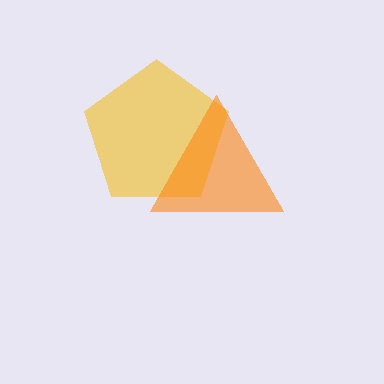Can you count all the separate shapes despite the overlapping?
Yes, there are 2 separate shapes.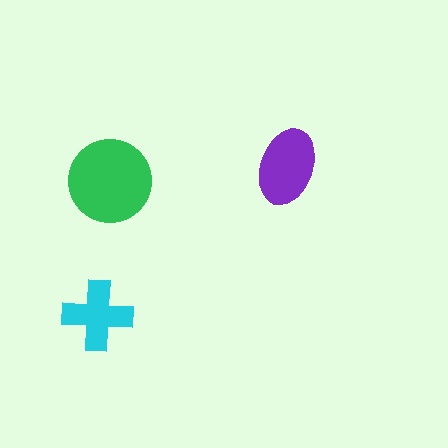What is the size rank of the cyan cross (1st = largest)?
3rd.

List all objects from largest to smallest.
The green circle, the purple ellipse, the cyan cross.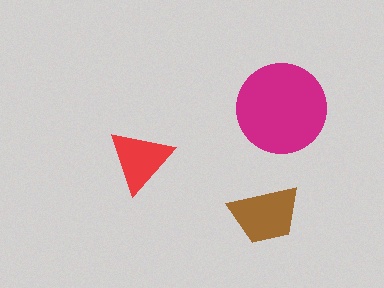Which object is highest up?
The magenta circle is topmost.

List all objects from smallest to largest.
The red triangle, the brown trapezoid, the magenta circle.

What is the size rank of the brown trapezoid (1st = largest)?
2nd.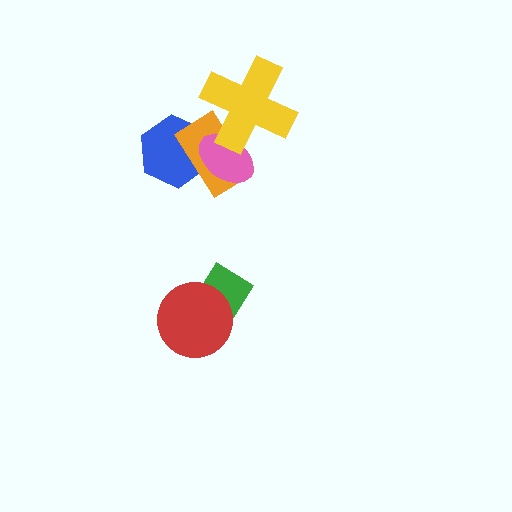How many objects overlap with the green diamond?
1 object overlaps with the green diamond.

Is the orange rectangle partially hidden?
Yes, it is partially covered by another shape.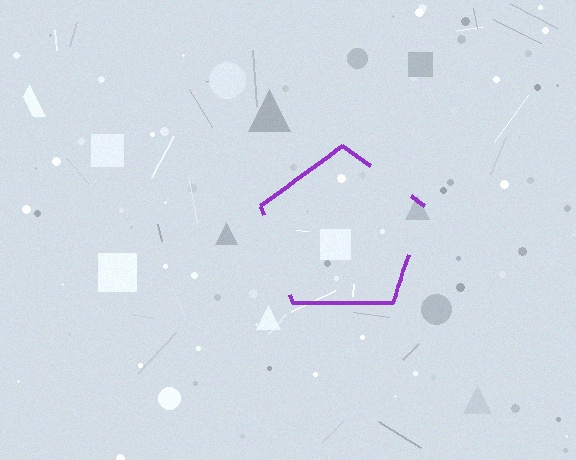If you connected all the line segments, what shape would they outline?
They would outline a pentagon.